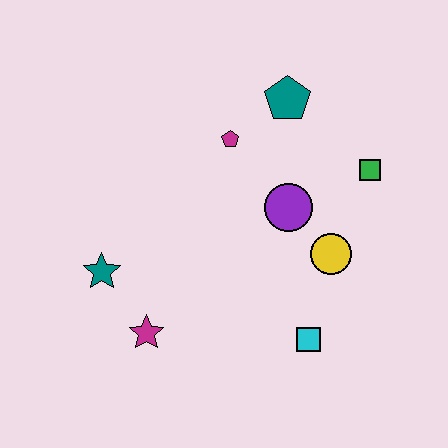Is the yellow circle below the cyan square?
No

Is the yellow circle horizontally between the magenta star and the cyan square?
No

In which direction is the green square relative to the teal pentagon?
The green square is to the right of the teal pentagon.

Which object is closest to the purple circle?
The yellow circle is closest to the purple circle.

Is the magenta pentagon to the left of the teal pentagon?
Yes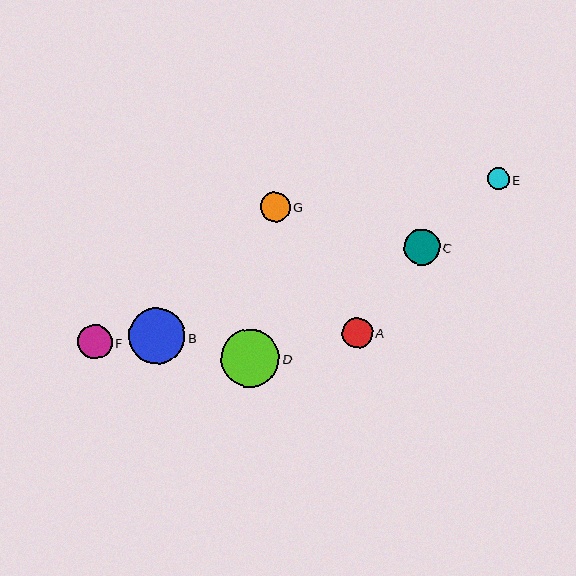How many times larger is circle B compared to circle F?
Circle B is approximately 1.6 times the size of circle F.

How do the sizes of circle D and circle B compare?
Circle D and circle B are approximately the same size.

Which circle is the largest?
Circle D is the largest with a size of approximately 58 pixels.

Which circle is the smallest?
Circle E is the smallest with a size of approximately 22 pixels.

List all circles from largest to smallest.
From largest to smallest: D, B, C, F, A, G, E.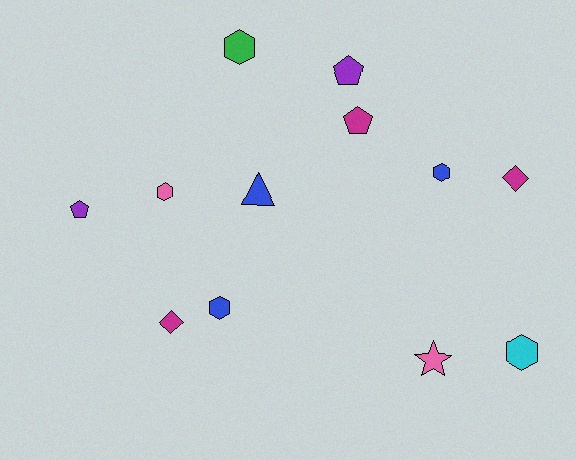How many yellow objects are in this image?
There are no yellow objects.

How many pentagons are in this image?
There are 3 pentagons.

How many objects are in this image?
There are 12 objects.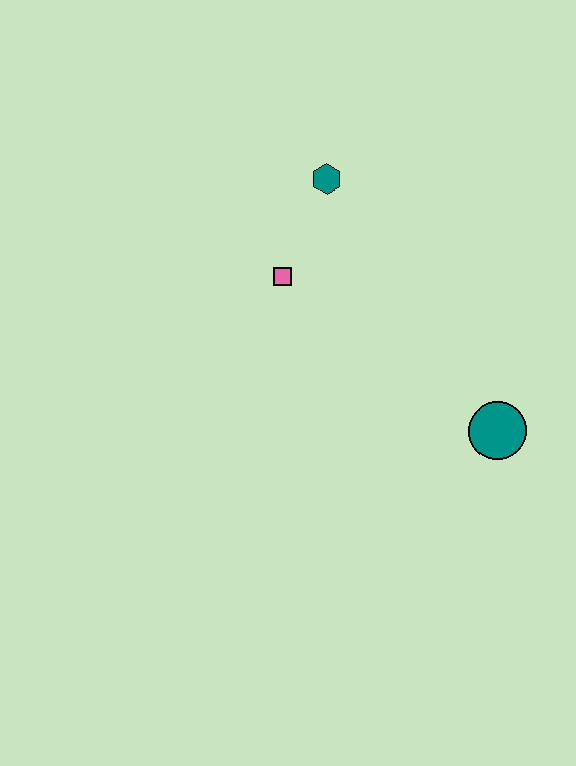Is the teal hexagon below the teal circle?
No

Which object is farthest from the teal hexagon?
The teal circle is farthest from the teal hexagon.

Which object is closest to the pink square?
The teal hexagon is closest to the pink square.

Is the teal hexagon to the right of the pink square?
Yes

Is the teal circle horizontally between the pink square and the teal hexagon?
No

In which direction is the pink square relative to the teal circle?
The pink square is to the left of the teal circle.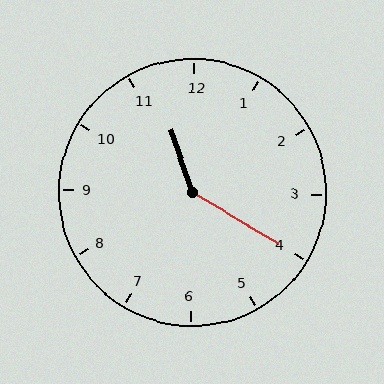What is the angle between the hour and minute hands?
Approximately 140 degrees.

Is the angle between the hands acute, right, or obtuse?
It is obtuse.